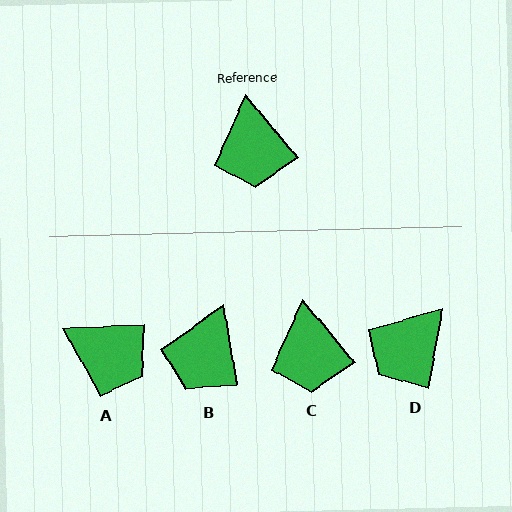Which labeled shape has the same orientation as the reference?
C.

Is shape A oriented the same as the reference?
No, it is off by about 53 degrees.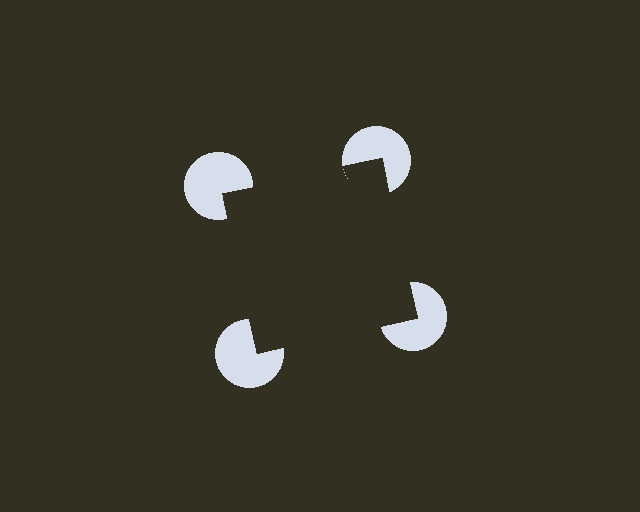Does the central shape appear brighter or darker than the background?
It typically appears slightly darker than the background, even though no actual brightness change is drawn.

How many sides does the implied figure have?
4 sides.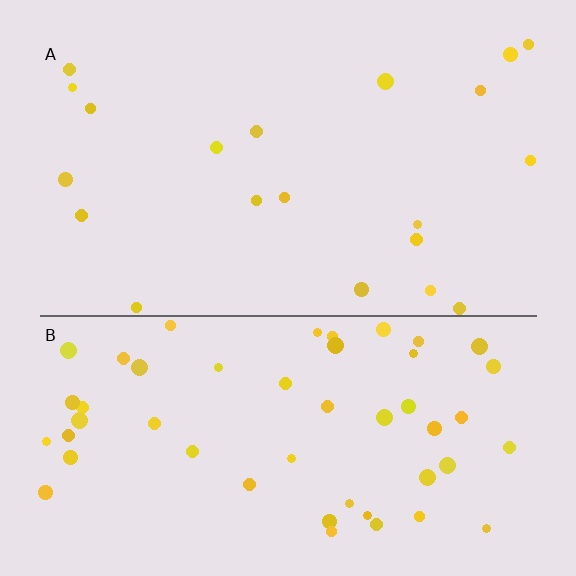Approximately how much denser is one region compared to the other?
Approximately 2.5× — region B over region A.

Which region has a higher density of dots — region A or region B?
B (the bottom).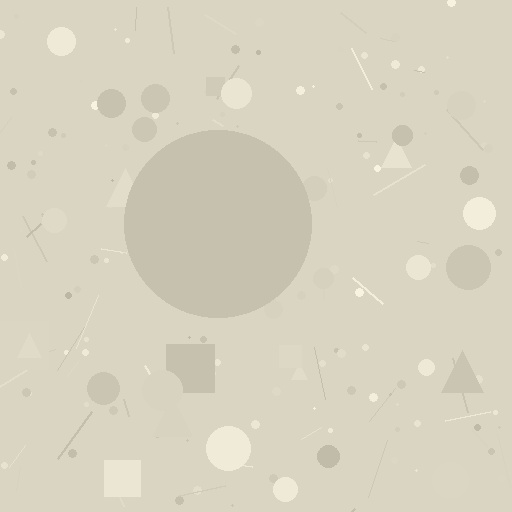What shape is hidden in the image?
A circle is hidden in the image.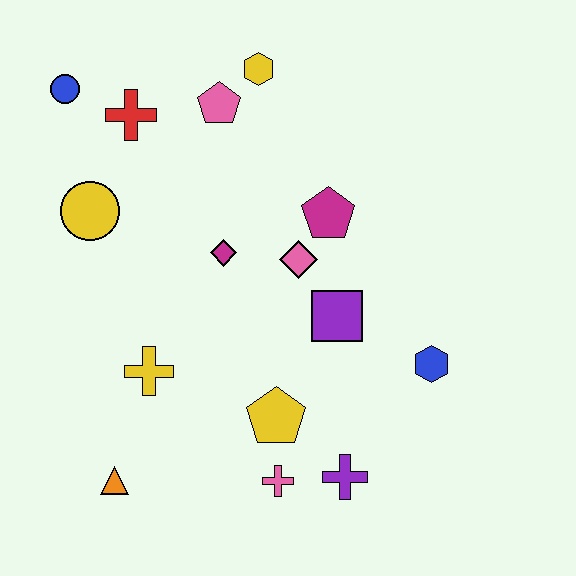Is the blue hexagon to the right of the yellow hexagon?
Yes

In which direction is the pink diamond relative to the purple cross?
The pink diamond is above the purple cross.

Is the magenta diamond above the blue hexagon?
Yes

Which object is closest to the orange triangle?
The yellow cross is closest to the orange triangle.